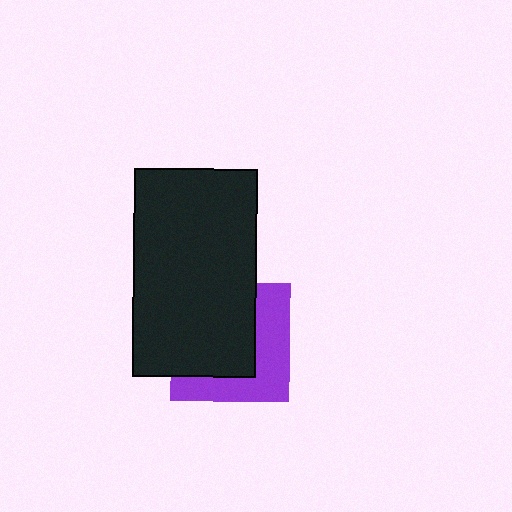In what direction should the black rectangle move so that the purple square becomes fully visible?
The black rectangle should move toward the upper-left. That is the shortest direction to clear the overlap and leave the purple square fully visible.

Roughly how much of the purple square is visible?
A small part of it is visible (roughly 43%).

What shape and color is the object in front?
The object in front is a black rectangle.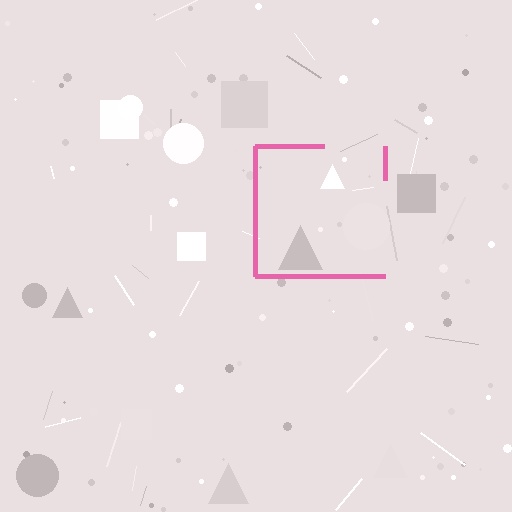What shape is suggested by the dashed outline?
The dashed outline suggests a square.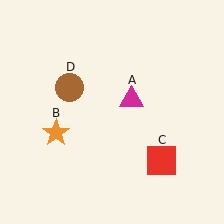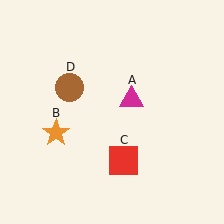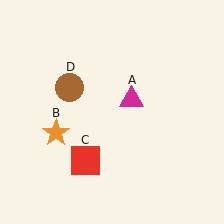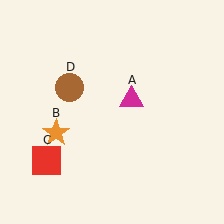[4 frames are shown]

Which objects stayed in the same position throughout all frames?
Magenta triangle (object A) and orange star (object B) and brown circle (object D) remained stationary.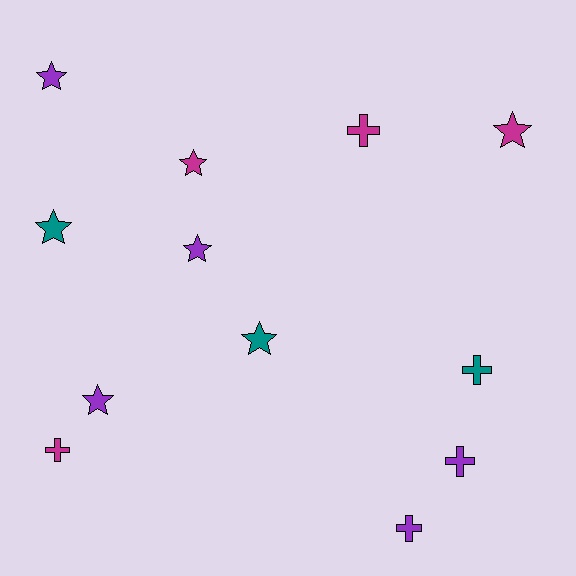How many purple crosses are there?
There are 2 purple crosses.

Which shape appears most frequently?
Star, with 7 objects.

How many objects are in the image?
There are 12 objects.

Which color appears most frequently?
Purple, with 5 objects.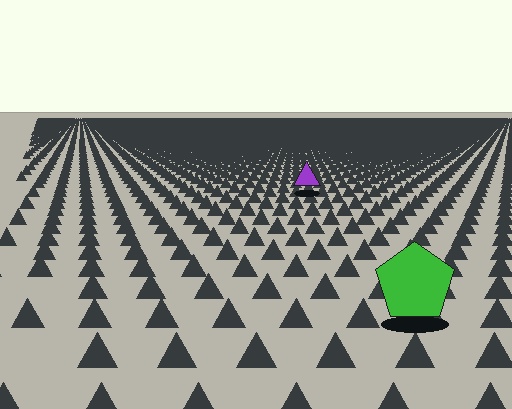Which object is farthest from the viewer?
The purple triangle is farthest from the viewer. It appears smaller and the ground texture around it is denser.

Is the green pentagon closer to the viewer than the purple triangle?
Yes. The green pentagon is closer — you can tell from the texture gradient: the ground texture is coarser near it.